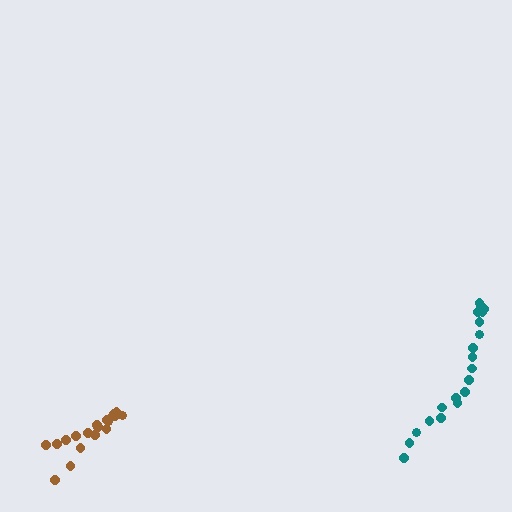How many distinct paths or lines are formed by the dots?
There are 2 distinct paths.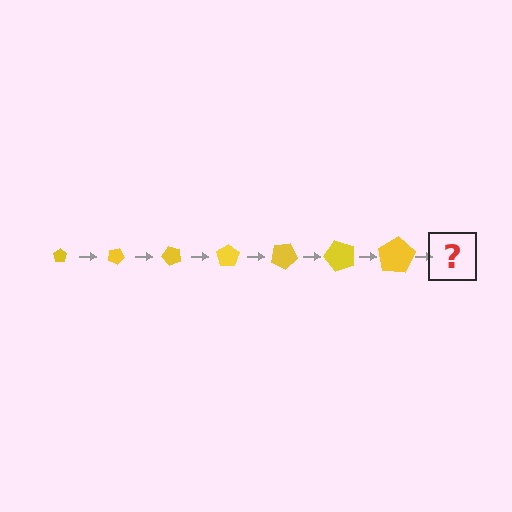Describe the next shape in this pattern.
It should be a pentagon, larger than the previous one and rotated 175 degrees from the start.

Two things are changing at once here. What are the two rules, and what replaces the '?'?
The two rules are that the pentagon grows larger each step and it rotates 25 degrees each step. The '?' should be a pentagon, larger than the previous one and rotated 175 degrees from the start.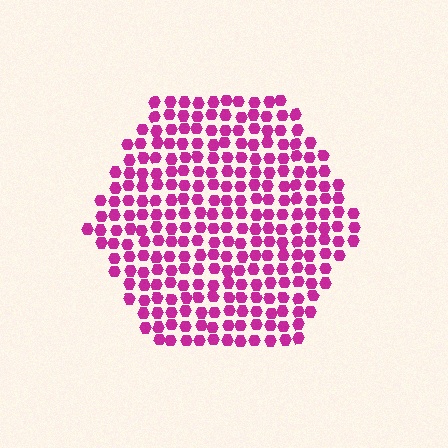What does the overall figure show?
The overall figure shows a hexagon.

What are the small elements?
The small elements are hexagons.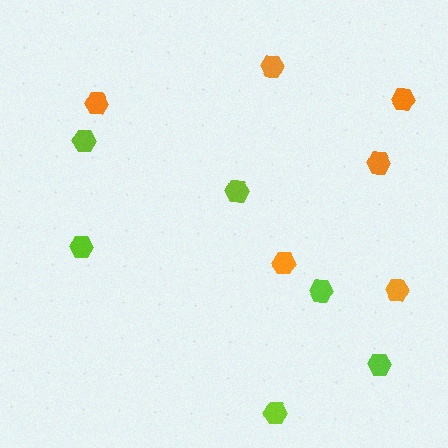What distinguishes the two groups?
There are 2 groups: one group of orange hexagons (6) and one group of lime hexagons (6).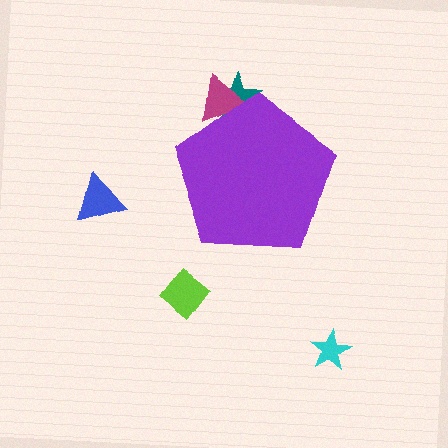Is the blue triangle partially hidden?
No, the blue triangle is fully visible.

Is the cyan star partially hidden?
No, the cyan star is fully visible.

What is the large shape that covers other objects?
A purple pentagon.